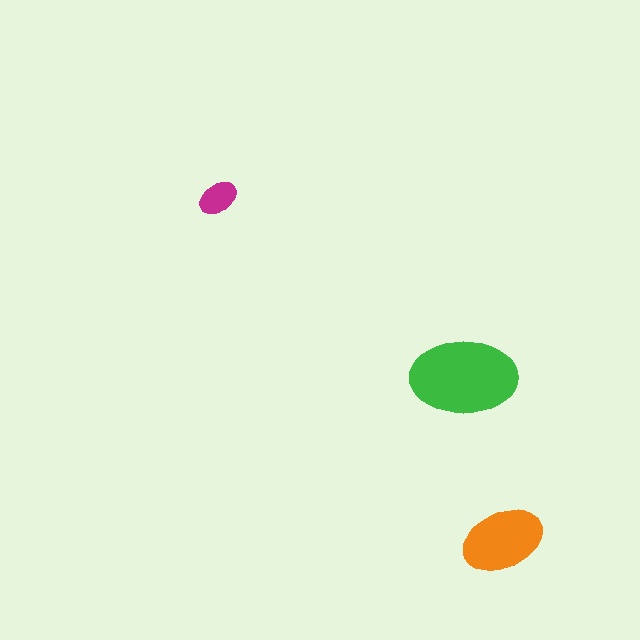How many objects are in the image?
There are 3 objects in the image.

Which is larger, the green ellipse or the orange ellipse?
The green one.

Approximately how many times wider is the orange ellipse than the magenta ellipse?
About 2 times wider.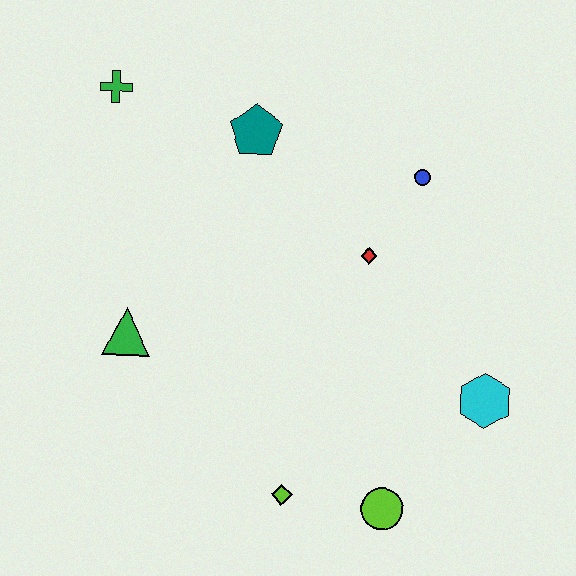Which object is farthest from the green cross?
The lime circle is farthest from the green cross.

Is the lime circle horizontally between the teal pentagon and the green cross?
No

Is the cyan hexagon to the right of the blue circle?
Yes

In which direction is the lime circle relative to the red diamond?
The lime circle is below the red diamond.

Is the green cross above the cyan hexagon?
Yes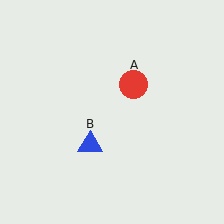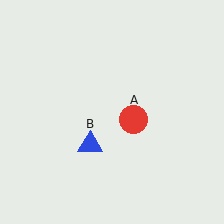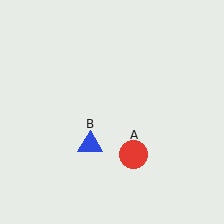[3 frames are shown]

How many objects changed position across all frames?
1 object changed position: red circle (object A).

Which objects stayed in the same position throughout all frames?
Blue triangle (object B) remained stationary.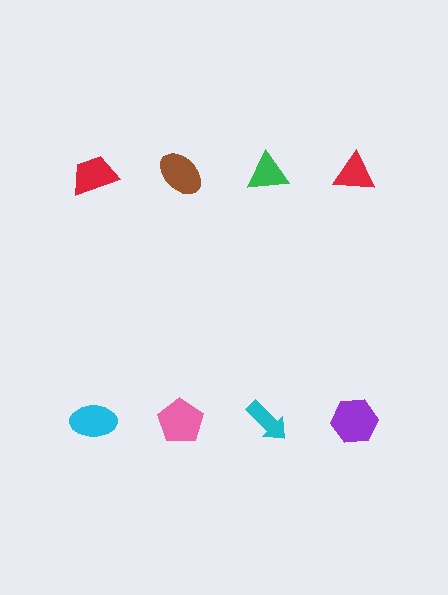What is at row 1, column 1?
A red trapezoid.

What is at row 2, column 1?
A cyan ellipse.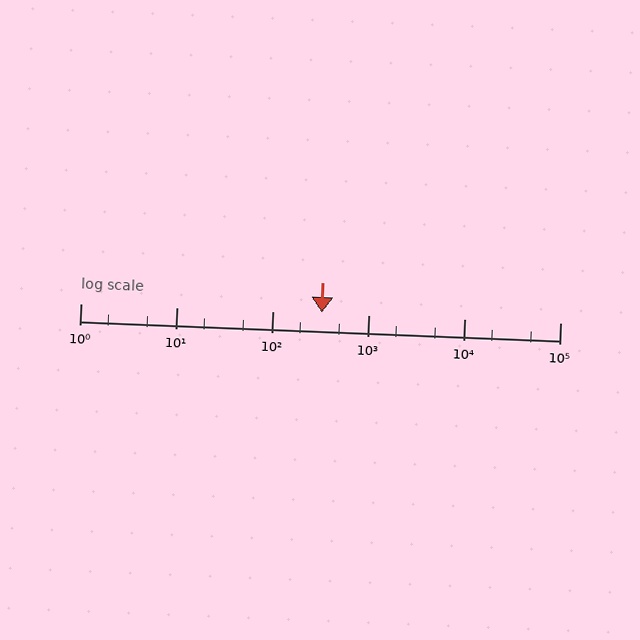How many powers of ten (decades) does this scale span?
The scale spans 5 decades, from 1 to 100000.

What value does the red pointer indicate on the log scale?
The pointer indicates approximately 330.